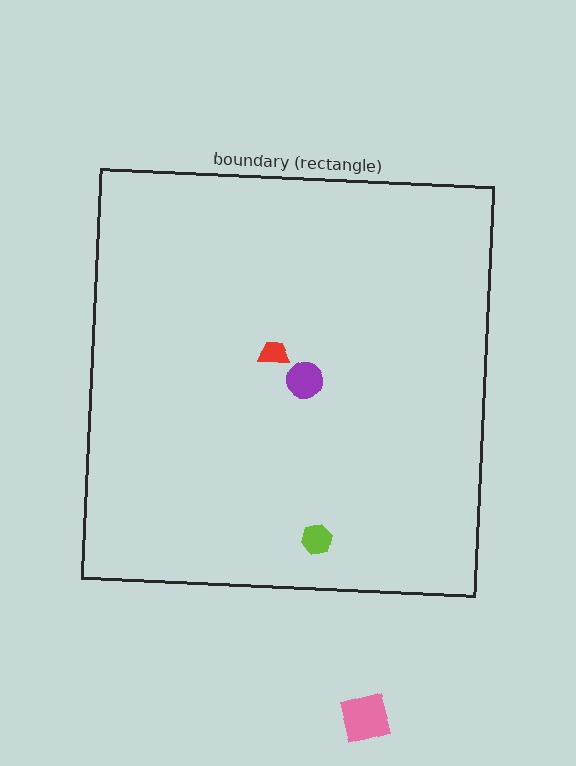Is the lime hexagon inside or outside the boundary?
Inside.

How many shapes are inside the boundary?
3 inside, 1 outside.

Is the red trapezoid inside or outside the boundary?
Inside.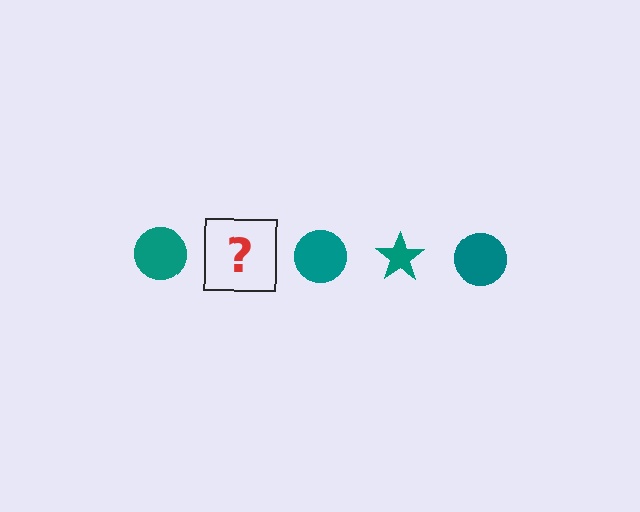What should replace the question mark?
The question mark should be replaced with a teal star.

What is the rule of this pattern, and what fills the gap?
The rule is that the pattern cycles through circle, star shapes in teal. The gap should be filled with a teal star.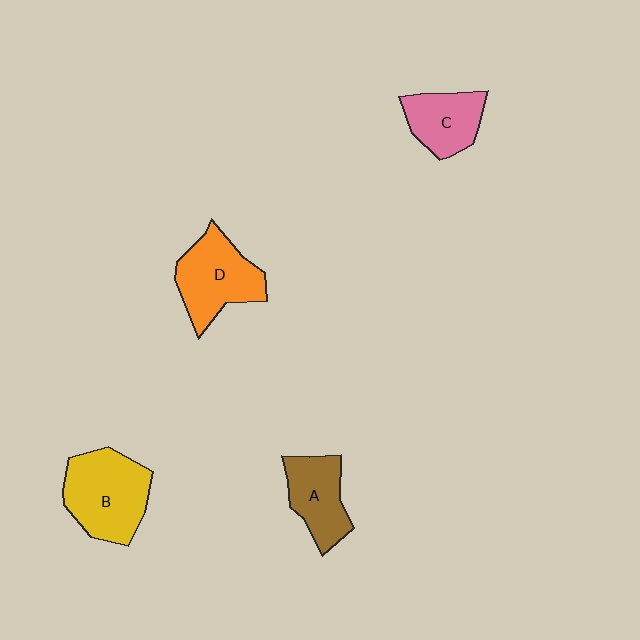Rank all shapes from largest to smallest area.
From largest to smallest: B (yellow), D (orange), A (brown), C (pink).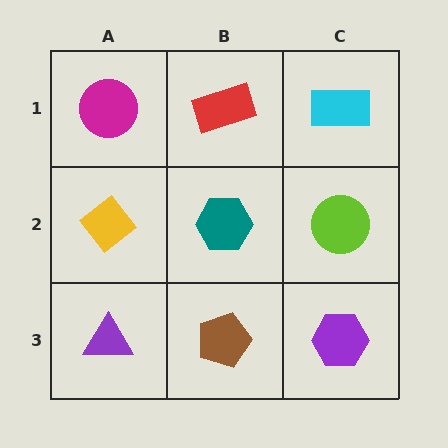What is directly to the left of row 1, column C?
A red rectangle.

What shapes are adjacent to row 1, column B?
A teal hexagon (row 2, column B), a magenta circle (row 1, column A), a cyan rectangle (row 1, column C).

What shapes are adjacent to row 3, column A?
A yellow diamond (row 2, column A), a brown pentagon (row 3, column B).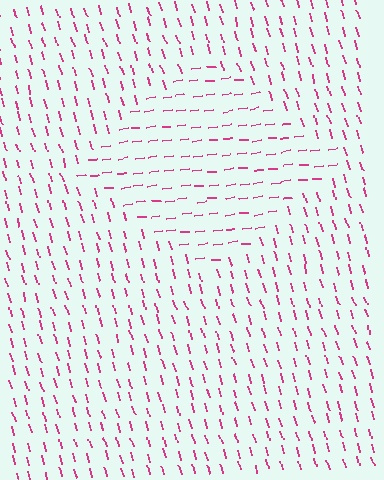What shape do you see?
I see a diamond.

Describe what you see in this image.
The image is filled with small magenta line segments. A diamond region in the image has lines oriented differently from the surrounding lines, creating a visible texture boundary.